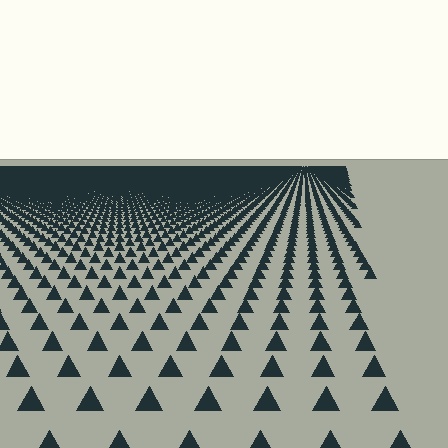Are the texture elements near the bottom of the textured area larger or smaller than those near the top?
Larger. Near the bottom, elements are closer to the viewer and appear at a bigger on-screen size.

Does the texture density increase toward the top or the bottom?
Density increases toward the top.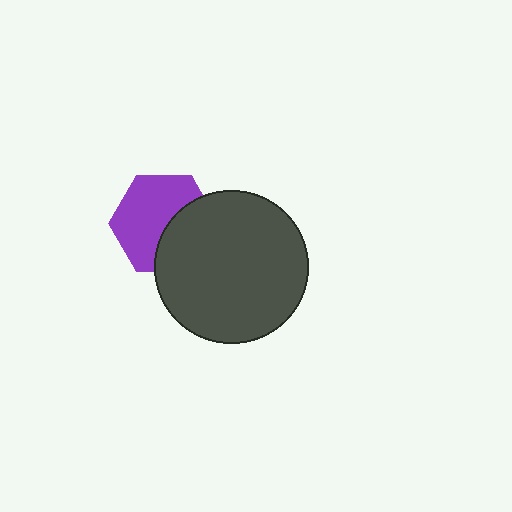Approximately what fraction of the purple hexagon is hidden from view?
Roughly 39% of the purple hexagon is hidden behind the dark gray circle.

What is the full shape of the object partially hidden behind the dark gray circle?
The partially hidden object is a purple hexagon.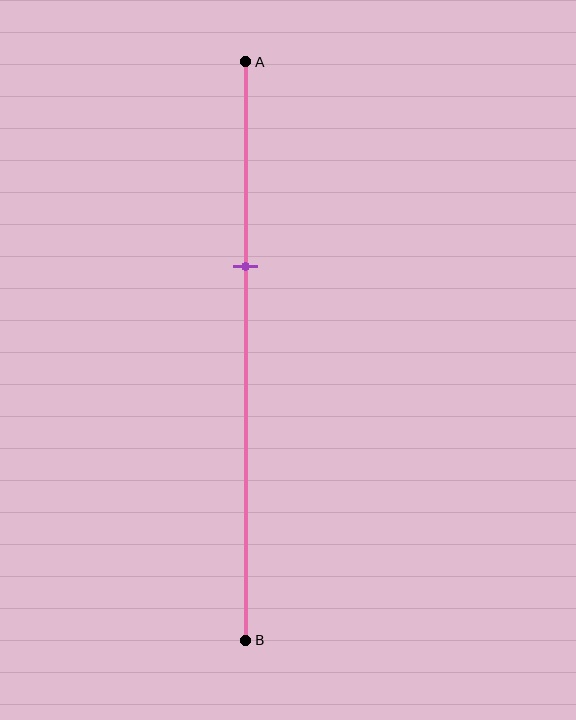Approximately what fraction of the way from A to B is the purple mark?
The purple mark is approximately 35% of the way from A to B.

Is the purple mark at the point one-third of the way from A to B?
Yes, the mark is approximately at the one-third point.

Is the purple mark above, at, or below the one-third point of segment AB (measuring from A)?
The purple mark is approximately at the one-third point of segment AB.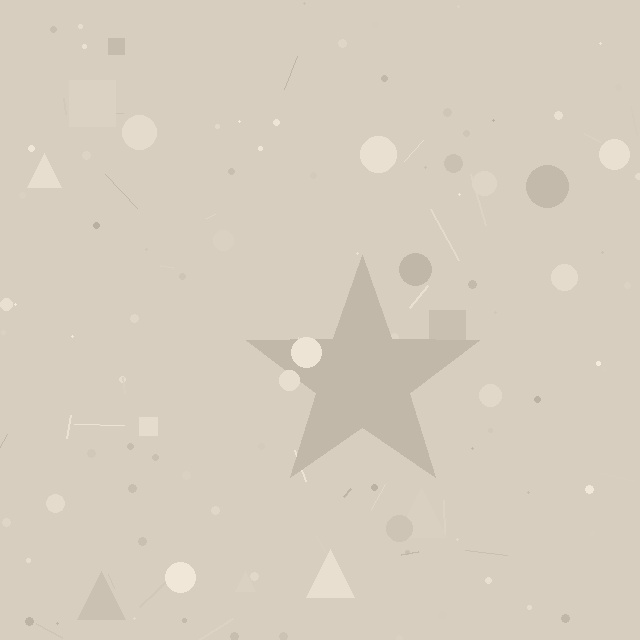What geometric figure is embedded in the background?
A star is embedded in the background.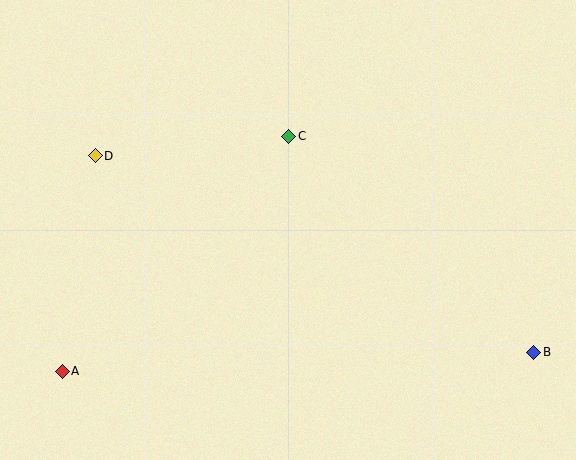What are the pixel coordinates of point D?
Point D is at (95, 156).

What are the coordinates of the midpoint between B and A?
The midpoint between B and A is at (298, 362).